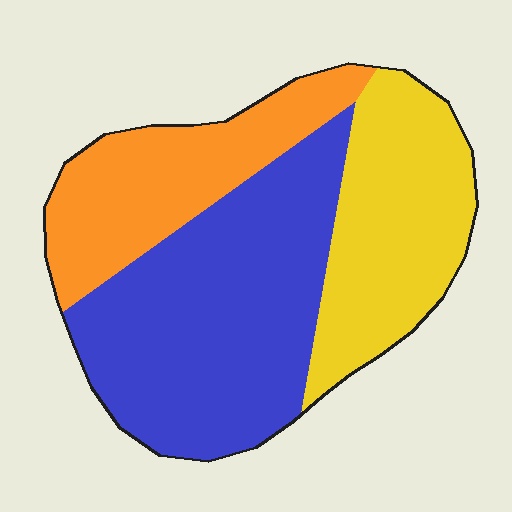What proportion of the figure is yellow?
Yellow covers 29% of the figure.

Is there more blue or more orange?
Blue.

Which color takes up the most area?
Blue, at roughly 45%.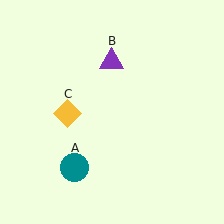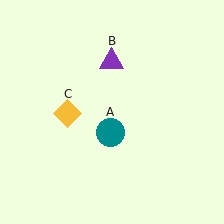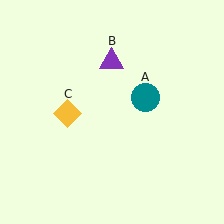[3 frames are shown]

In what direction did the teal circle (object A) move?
The teal circle (object A) moved up and to the right.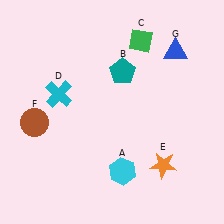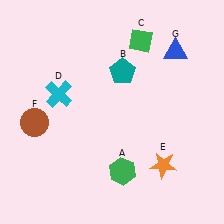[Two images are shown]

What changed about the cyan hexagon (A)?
In Image 1, A is cyan. In Image 2, it changed to green.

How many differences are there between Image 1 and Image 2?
There is 1 difference between the two images.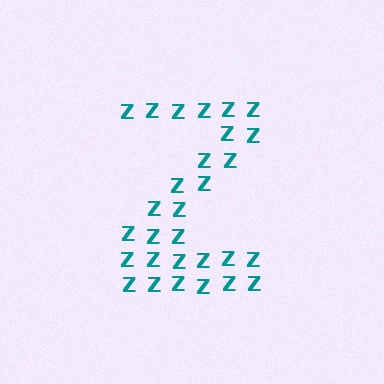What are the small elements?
The small elements are letter Z's.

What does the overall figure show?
The overall figure shows the letter Z.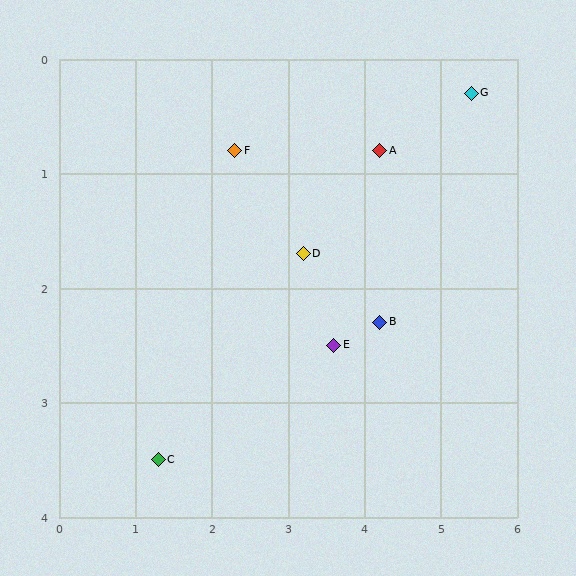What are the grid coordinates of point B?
Point B is at approximately (4.2, 2.3).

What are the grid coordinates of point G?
Point G is at approximately (5.4, 0.3).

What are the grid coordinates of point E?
Point E is at approximately (3.6, 2.5).